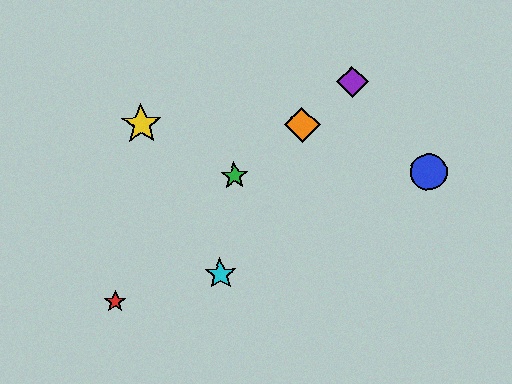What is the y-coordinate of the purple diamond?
The purple diamond is at y≈82.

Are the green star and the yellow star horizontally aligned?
No, the green star is at y≈176 and the yellow star is at y≈124.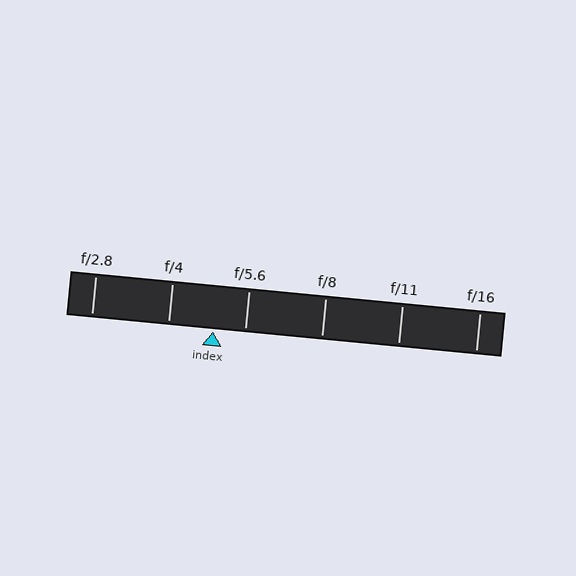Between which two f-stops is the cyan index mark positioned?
The index mark is between f/4 and f/5.6.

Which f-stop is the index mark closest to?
The index mark is closest to f/5.6.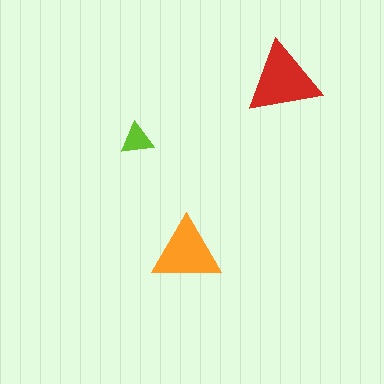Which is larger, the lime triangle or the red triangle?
The red one.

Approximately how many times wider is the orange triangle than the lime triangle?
About 2 times wider.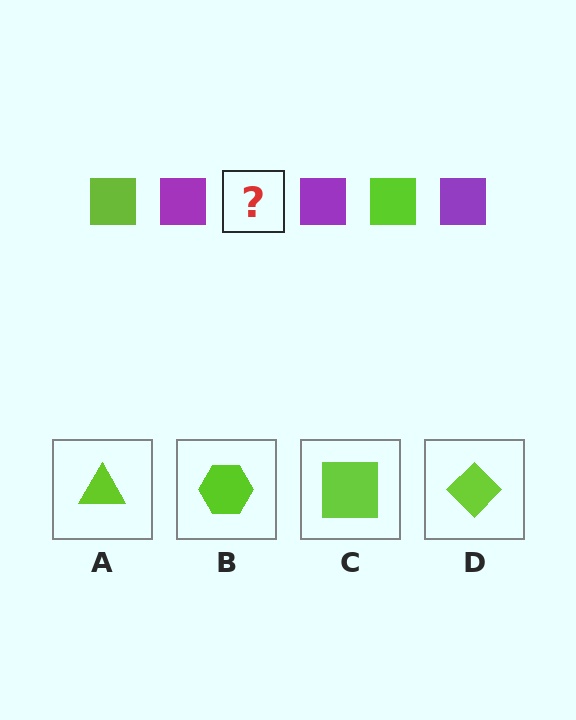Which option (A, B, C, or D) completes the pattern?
C.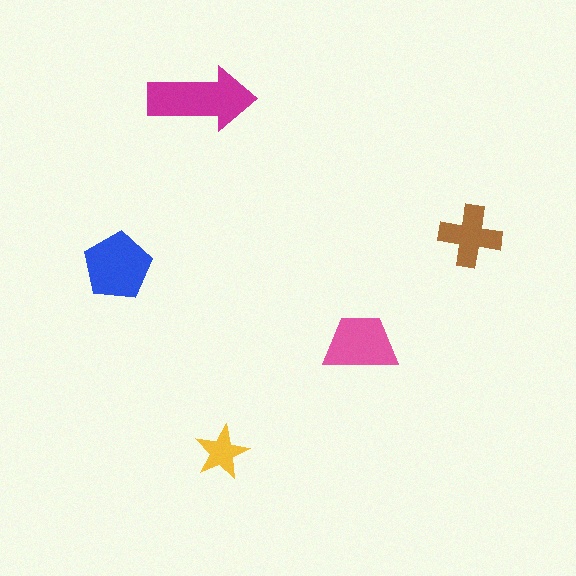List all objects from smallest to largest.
The yellow star, the brown cross, the pink trapezoid, the blue pentagon, the magenta arrow.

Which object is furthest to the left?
The blue pentagon is leftmost.